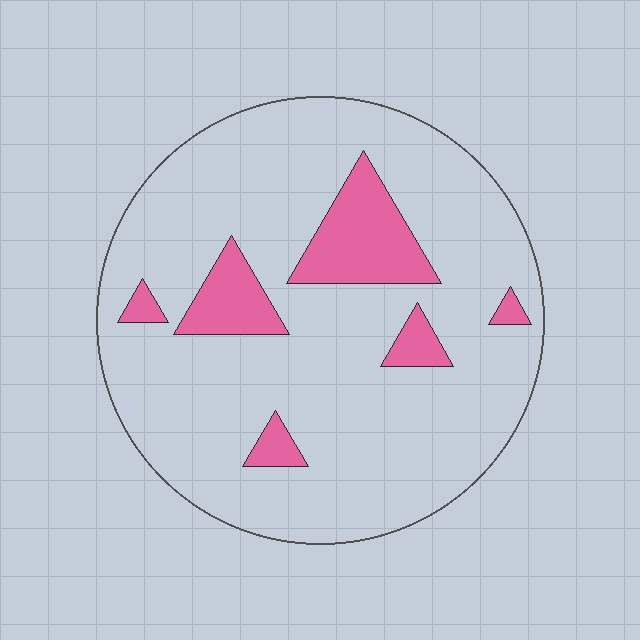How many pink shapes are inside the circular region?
6.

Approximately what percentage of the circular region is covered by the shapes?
Approximately 15%.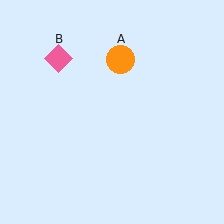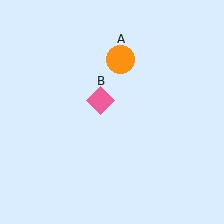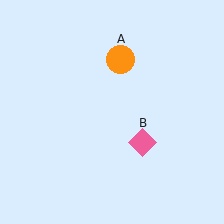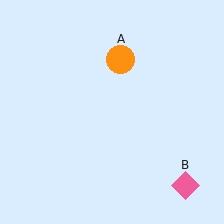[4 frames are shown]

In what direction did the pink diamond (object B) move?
The pink diamond (object B) moved down and to the right.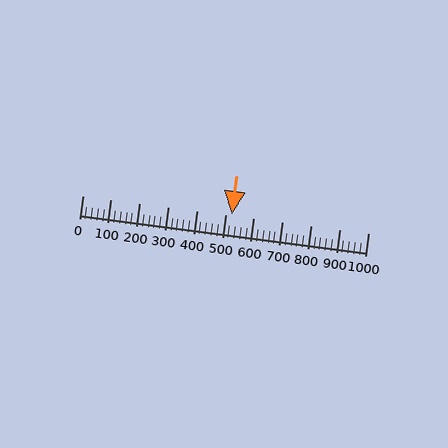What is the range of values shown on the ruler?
The ruler shows values from 0 to 1000.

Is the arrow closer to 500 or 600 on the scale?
The arrow is closer to 500.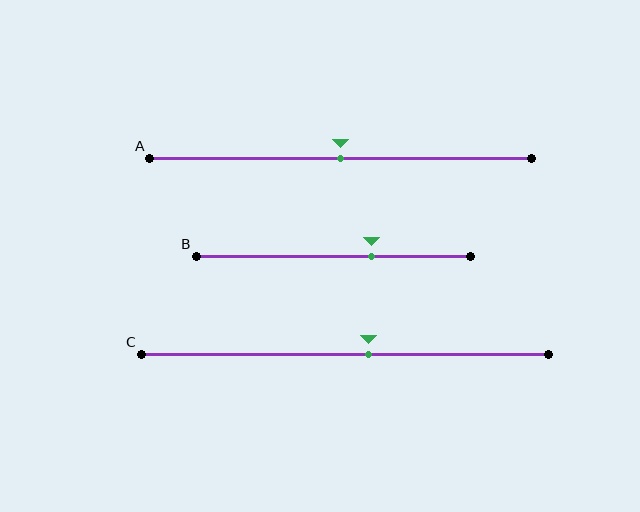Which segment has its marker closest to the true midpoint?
Segment A has its marker closest to the true midpoint.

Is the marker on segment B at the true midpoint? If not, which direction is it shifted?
No, the marker on segment B is shifted to the right by about 14% of the segment length.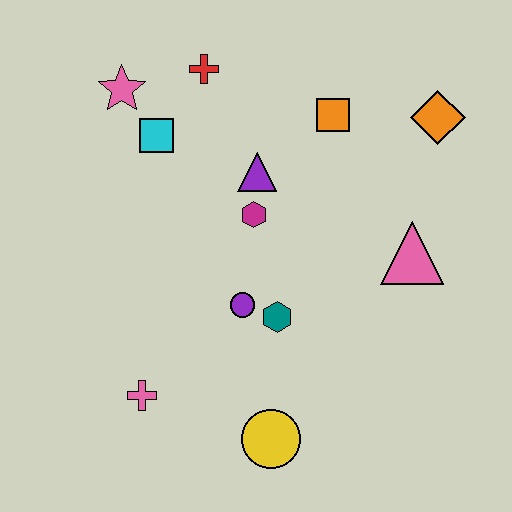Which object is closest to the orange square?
The purple triangle is closest to the orange square.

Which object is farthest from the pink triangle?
The pink star is farthest from the pink triangle.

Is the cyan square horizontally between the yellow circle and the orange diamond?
No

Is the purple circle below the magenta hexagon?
Yes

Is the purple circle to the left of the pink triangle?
Yes